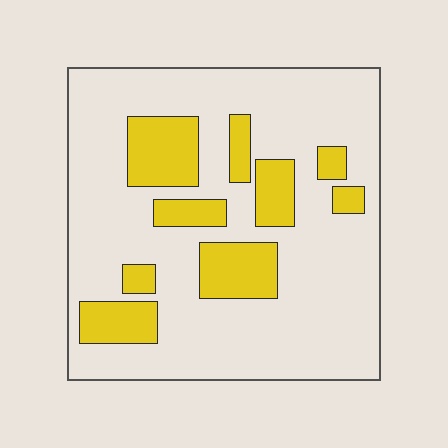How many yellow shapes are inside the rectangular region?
9.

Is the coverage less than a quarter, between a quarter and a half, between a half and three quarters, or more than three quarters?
Less than a quarter.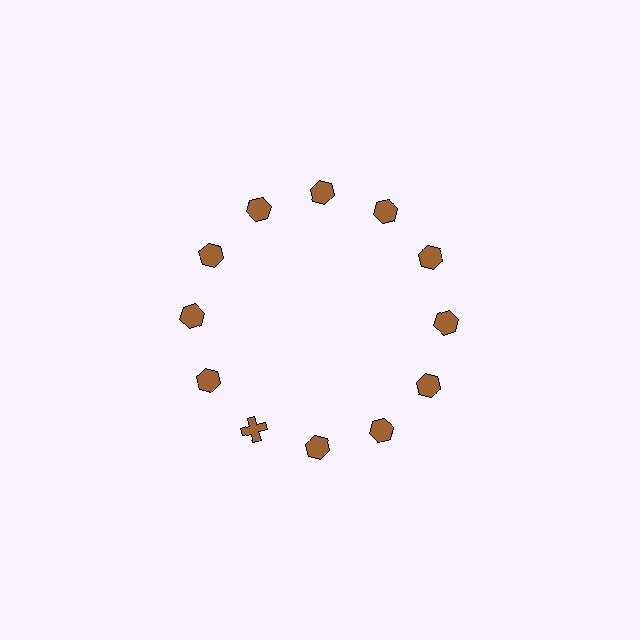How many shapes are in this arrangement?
There are 12 shapes arranged in a ring pattern.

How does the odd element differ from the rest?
It has a different shape: cross instead of hexagon.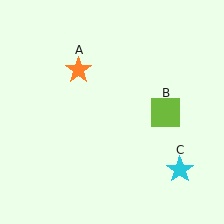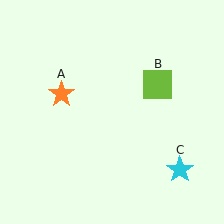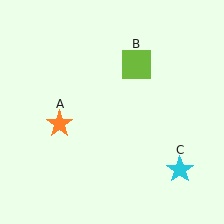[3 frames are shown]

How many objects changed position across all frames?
2 objects changed position: orange star (object A), lime square (object B).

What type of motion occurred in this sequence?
The orange star (object A), lime square (object B) rotated counterclockwise around the center of the scene.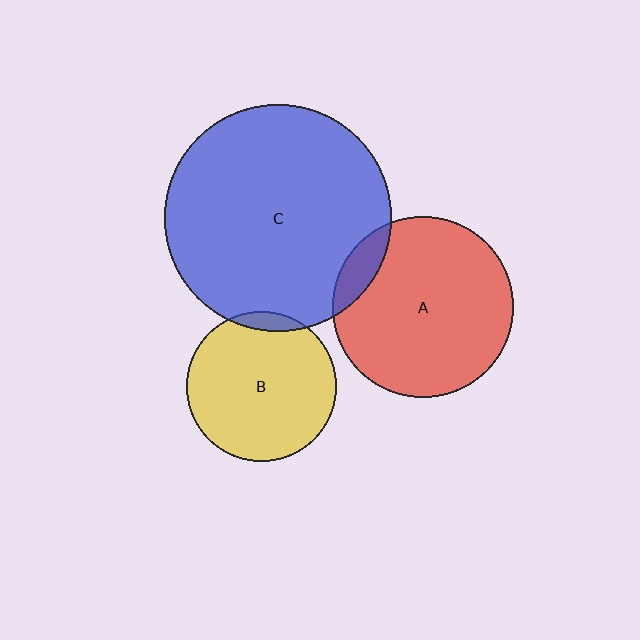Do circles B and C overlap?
Yes.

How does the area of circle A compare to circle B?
Approximately 1.4 times.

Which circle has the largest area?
Circle C (blue).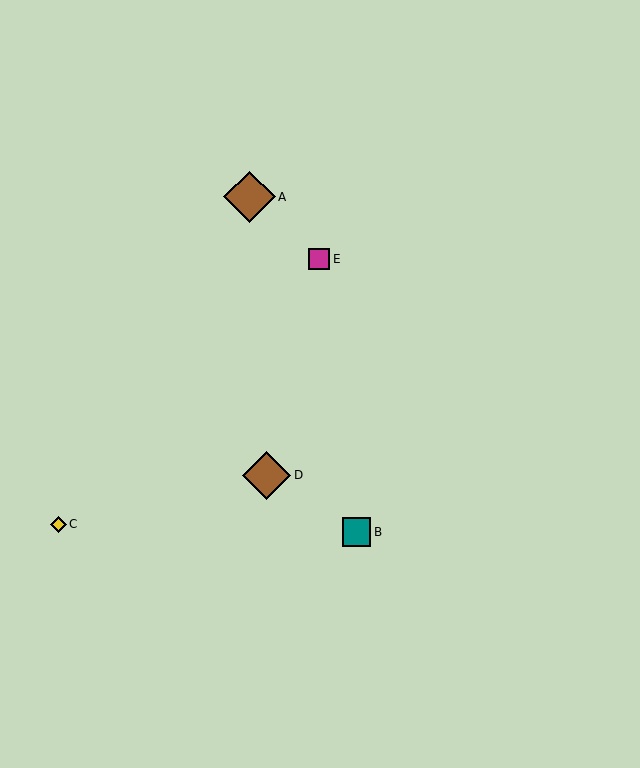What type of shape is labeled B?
Shape B is a teal square.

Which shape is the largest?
The brown diamond (labeled A) is the largest.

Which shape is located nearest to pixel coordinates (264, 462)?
The brown diamond (labeled D) at (267, 475) is nearest to that location.